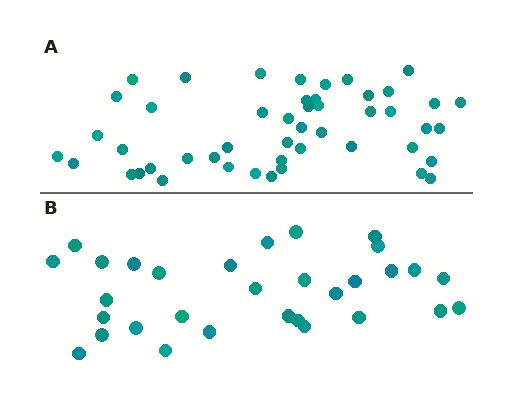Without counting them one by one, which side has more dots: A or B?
Region A (the top region) has more dots.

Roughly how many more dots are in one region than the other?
Region A has approximately 15 more dots than region B.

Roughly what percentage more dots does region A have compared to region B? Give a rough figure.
About 55% more.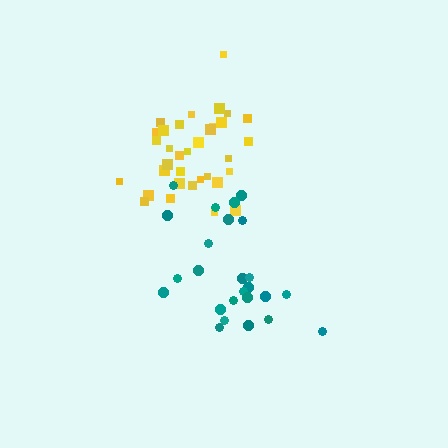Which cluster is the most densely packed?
Yellow.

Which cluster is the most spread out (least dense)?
Teal.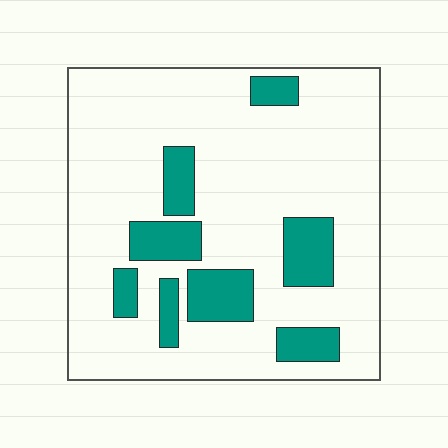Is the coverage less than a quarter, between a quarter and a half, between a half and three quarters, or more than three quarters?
Less than a quarter.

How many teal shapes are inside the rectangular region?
8.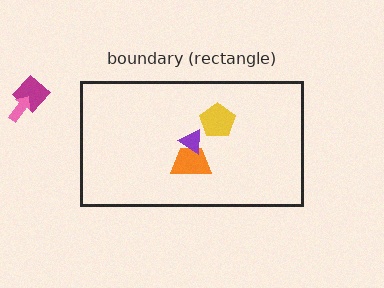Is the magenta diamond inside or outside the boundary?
Outside.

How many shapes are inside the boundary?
3 inside, 2 outside.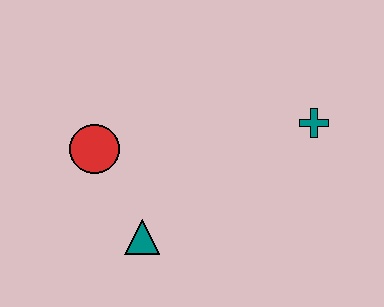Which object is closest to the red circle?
The teal triangle is closest to the red circle.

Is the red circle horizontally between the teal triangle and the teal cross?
No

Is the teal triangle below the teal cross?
Yes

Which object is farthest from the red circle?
The teal cross is farthest from the red circle.